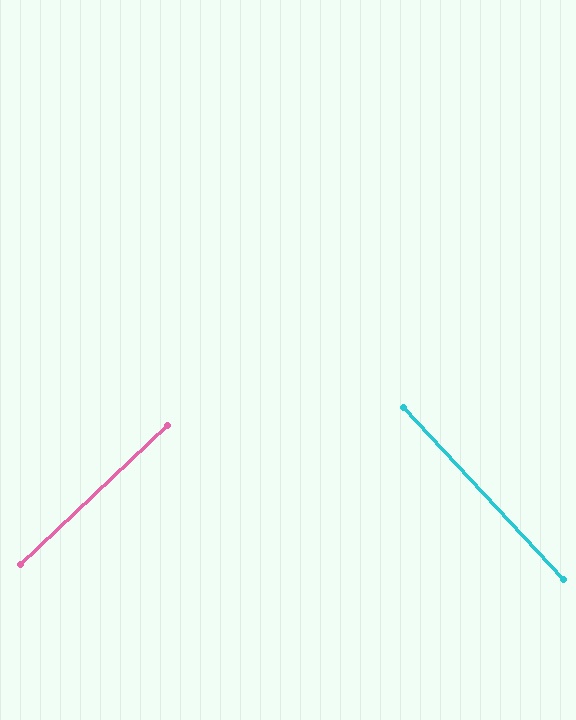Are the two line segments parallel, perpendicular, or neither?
Perpendicular — they meet at approximately 89°.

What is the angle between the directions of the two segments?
Approximately 89 degrees.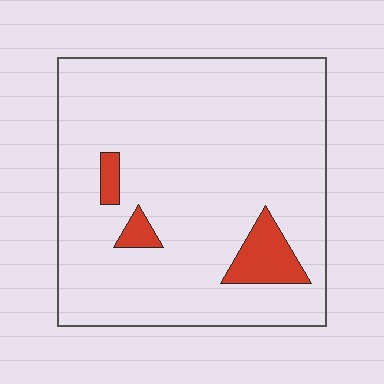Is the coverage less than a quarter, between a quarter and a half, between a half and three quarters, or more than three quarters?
Less than a quarter.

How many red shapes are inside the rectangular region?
3.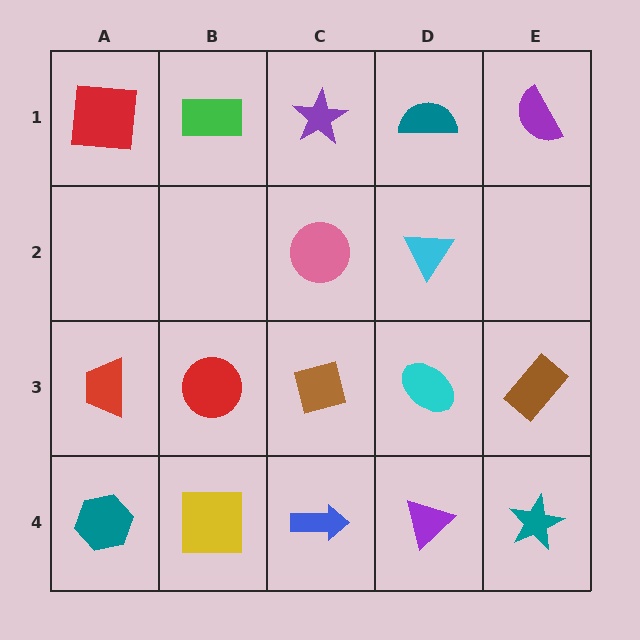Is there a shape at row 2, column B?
No, that cell is empty.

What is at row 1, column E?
A purple semicircle.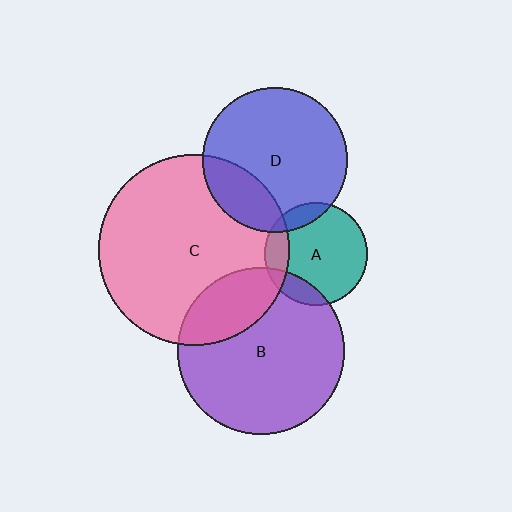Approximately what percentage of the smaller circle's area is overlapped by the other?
Approximately 15%.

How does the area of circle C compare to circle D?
Approximately 1.7 times.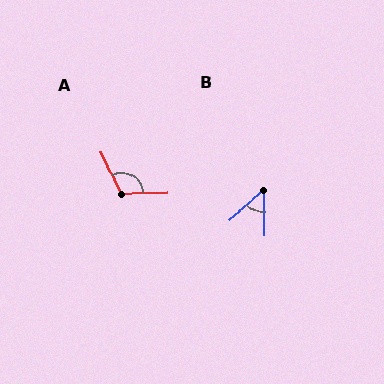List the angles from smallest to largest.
B (50°), A (113°).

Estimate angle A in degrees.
Approximately 113 degrees.